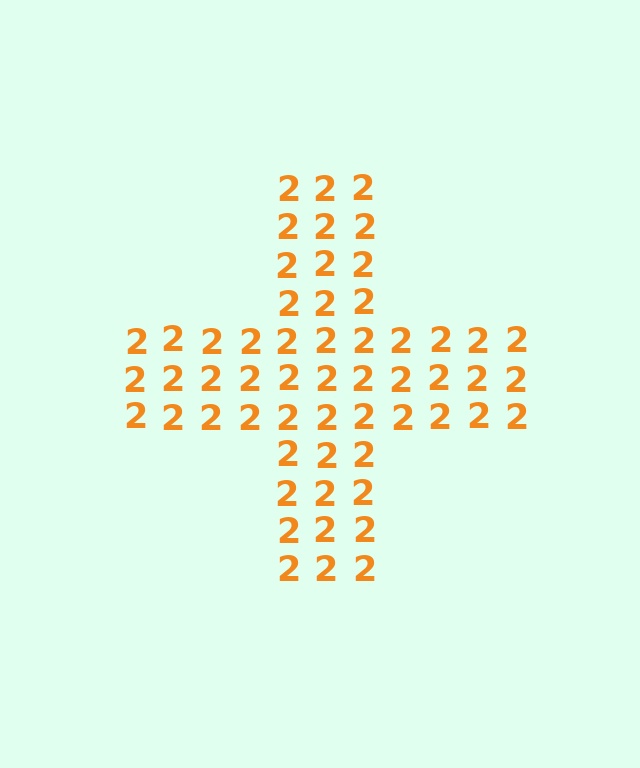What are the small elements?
The small elements are digit 2's.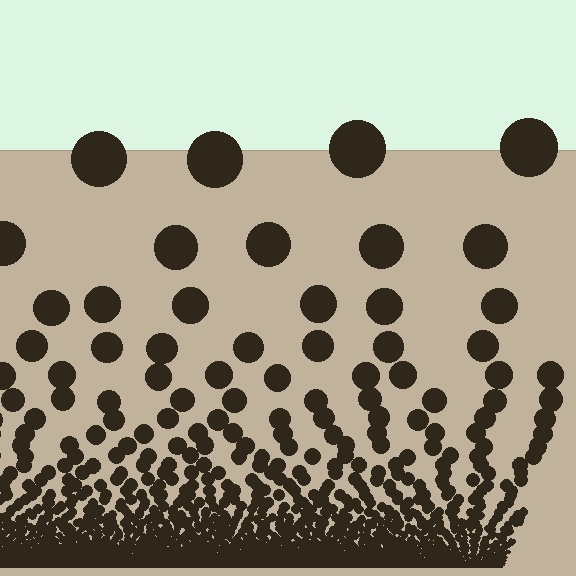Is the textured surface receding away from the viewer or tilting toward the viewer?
The surface appears to tilt toward the viewer. Texture elements get larger and sparser toward the top.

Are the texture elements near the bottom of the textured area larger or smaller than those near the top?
Smaller. The gradient is inverted — elements near the bottom are smaller and denser.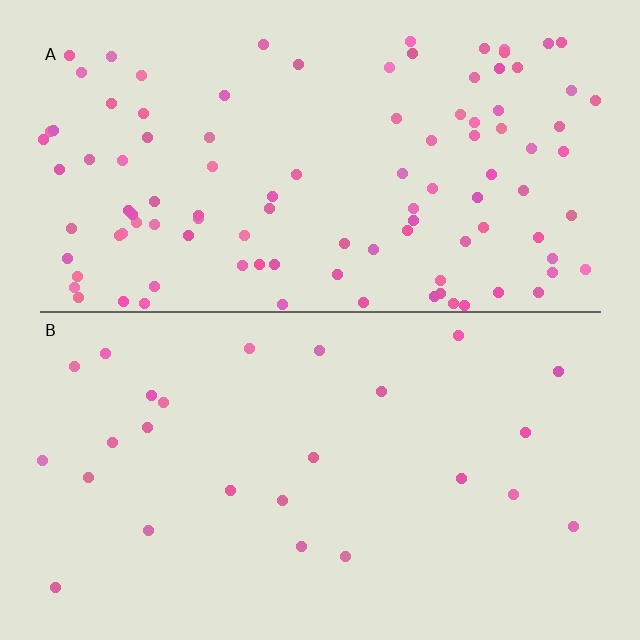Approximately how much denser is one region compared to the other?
Approximately 4.1× — region A over region B.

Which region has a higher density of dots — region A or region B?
A (the top).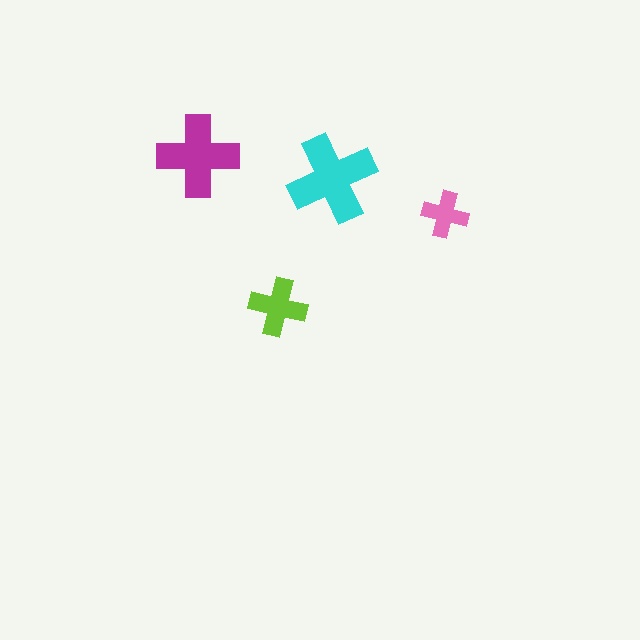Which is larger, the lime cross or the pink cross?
The lime one.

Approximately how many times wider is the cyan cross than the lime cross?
About 1.5 times wider.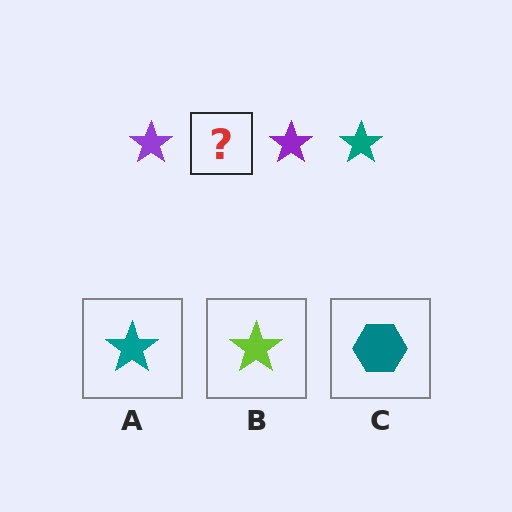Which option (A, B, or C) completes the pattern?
A.